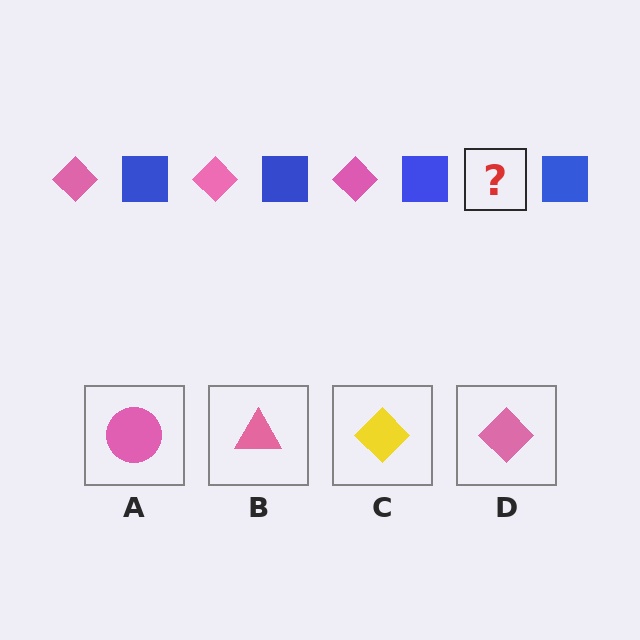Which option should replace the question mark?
Option D.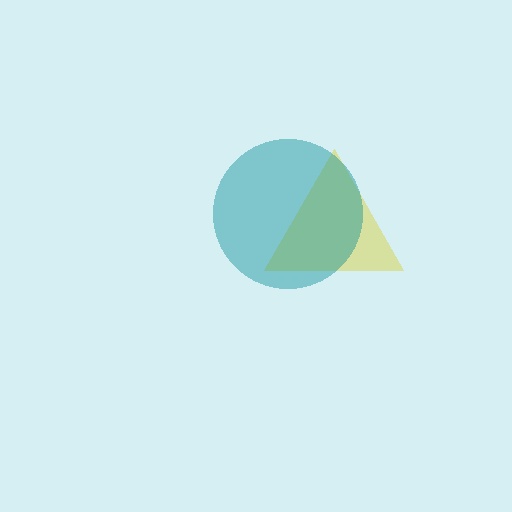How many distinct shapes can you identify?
There are 2 distinct shapes: a yellow triangle, a teal circle.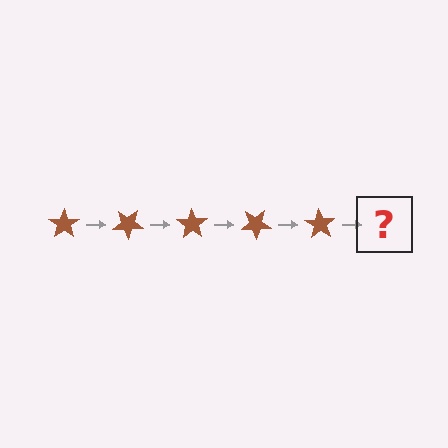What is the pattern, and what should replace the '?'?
The pattern is that the star rotates 35 degrees each step. The '?' should be a brown star rotated 175 degrees.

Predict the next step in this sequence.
The next step is a brown star rotated 175 degrees.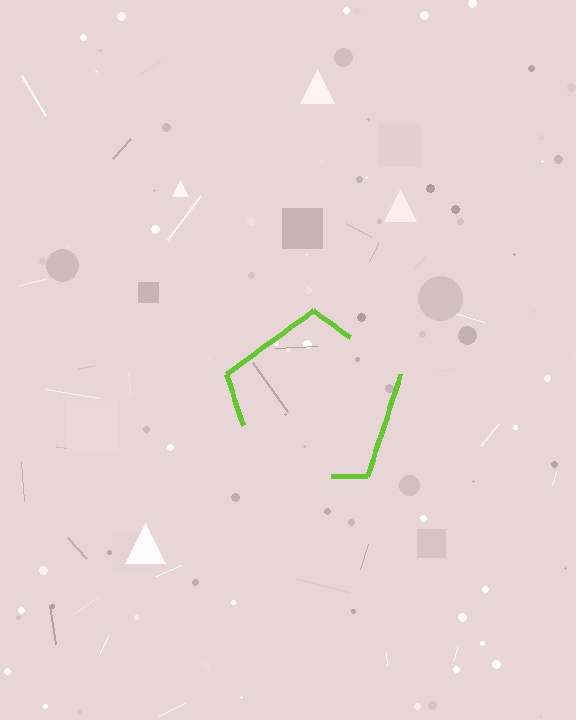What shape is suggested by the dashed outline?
The dashed outline suggests a pentagon.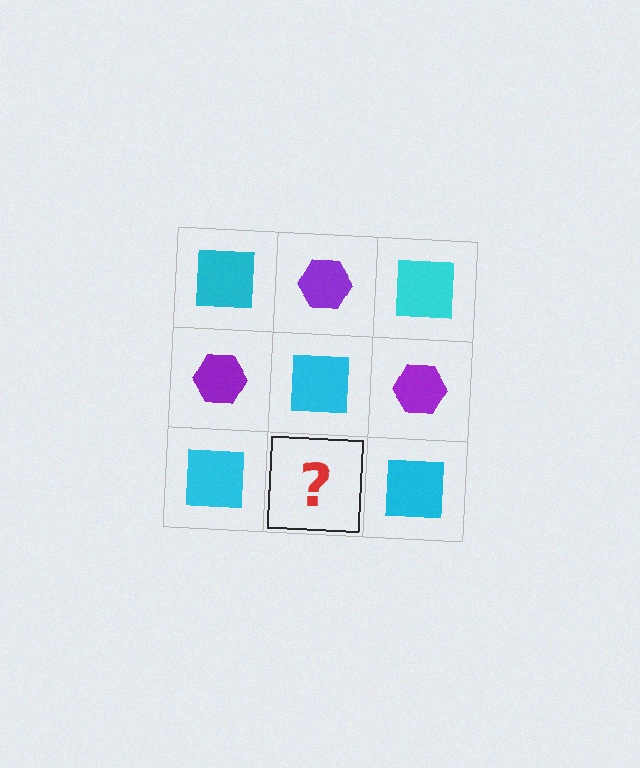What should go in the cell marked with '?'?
The missing cell should contain a purple hexagon.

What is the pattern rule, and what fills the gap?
The rule is that it alternates cyan square and purple hexagon in a checkerboard pattern. The gap should be filled with a purple hexagon.